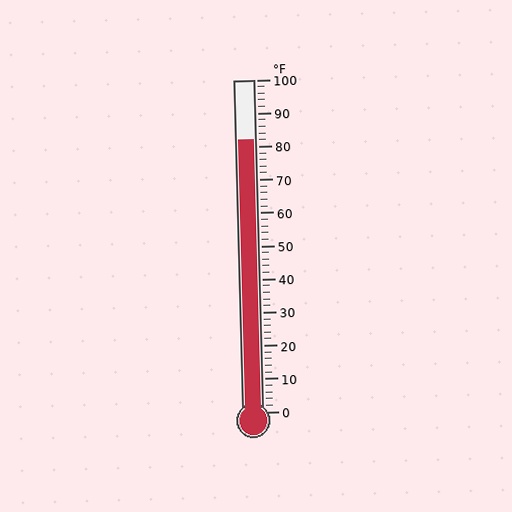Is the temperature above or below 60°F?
The temperature is above 60°F.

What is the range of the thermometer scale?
The thermometer scale ranges from 0°F to 100°F.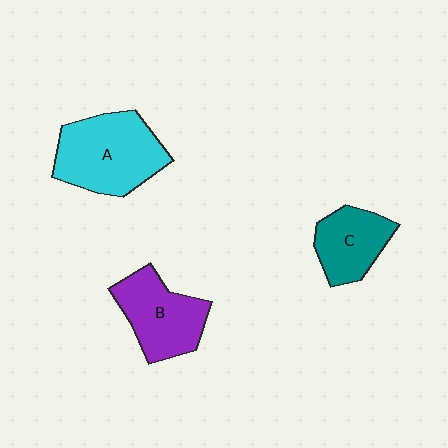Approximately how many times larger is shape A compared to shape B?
Approximately 1.3 times.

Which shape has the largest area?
Shape A (cyan).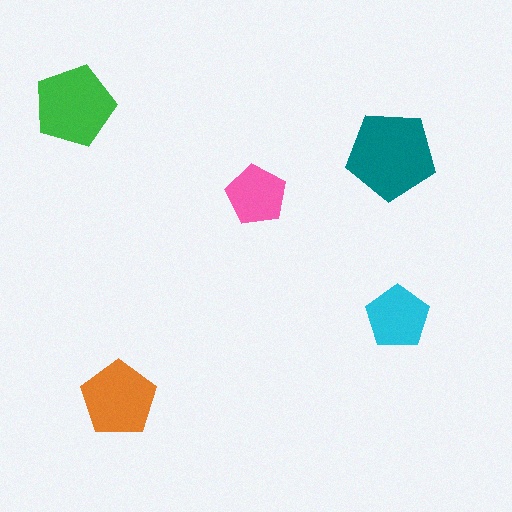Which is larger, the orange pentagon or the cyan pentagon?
The orange one.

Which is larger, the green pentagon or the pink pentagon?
The green one.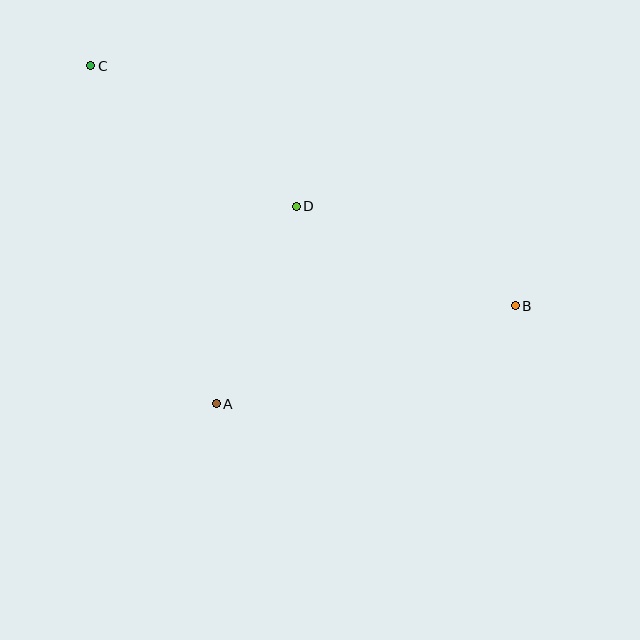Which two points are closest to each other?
Points A and D are closest to each other.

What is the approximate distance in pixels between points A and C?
The distance between A and C is approximately 360 pixels.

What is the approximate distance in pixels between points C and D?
The distance between C and D is approximately 249 pixels.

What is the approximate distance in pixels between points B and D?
The distance between B and D is approximately 241 pixels.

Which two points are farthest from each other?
Points B and C are farthest from each other.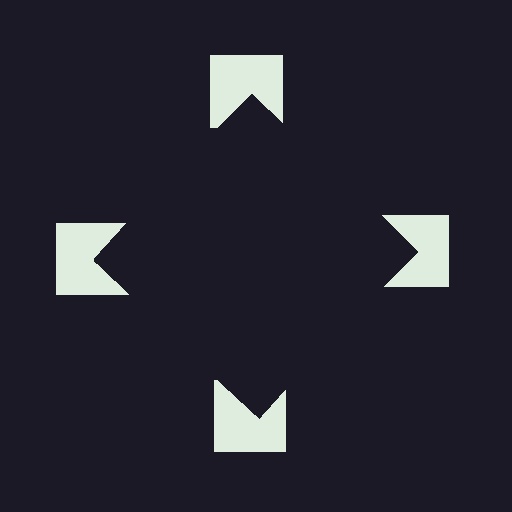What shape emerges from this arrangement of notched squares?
An illusory square — its edges are inferred from the aligned wedge cuts in the notched squares, not physically drawn.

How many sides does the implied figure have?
4 sides.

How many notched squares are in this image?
There are 4 — one at each vertex of the illusory square.